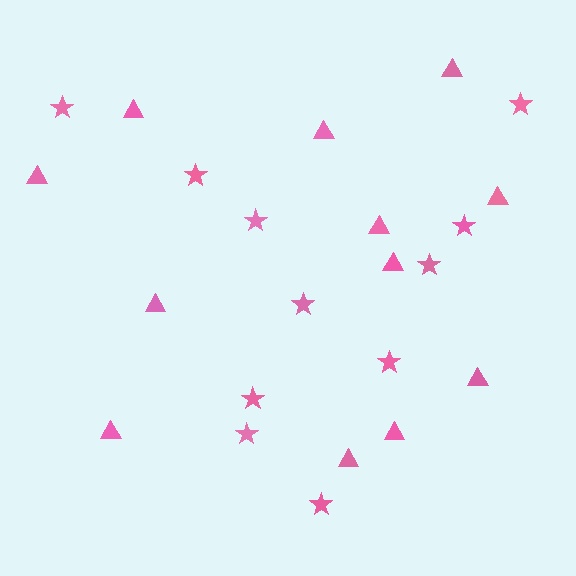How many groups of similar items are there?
There are 2 groups: one group of triangles (12) and one group of stars (11).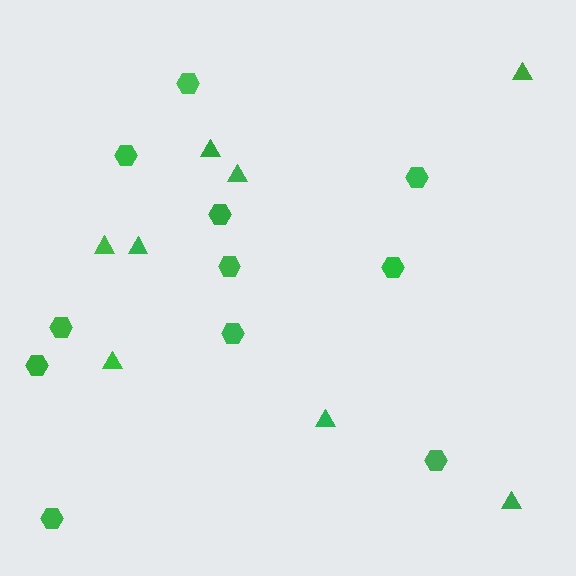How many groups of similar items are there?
There are 2 groups: one group of hexagons (11) and one group of triangles (8).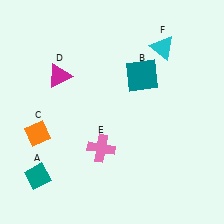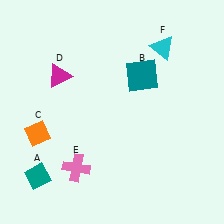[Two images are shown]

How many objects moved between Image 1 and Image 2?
1 object moved between the two images.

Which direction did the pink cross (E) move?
The pink cross (E) moved left.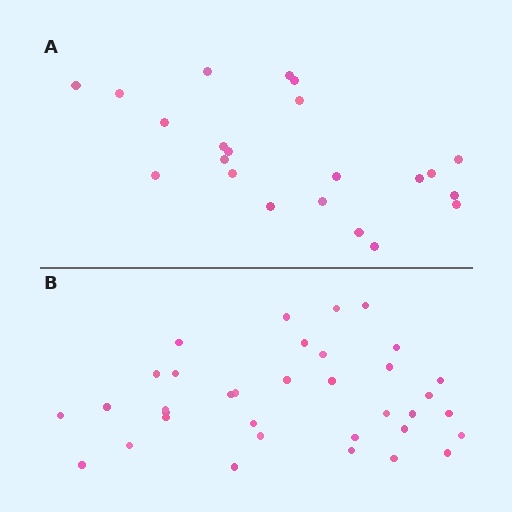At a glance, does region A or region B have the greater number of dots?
Region B (the bottom region) has more dots.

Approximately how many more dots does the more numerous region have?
Region B has approximately 15 more dots than region A.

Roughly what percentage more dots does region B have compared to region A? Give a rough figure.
About 60% more.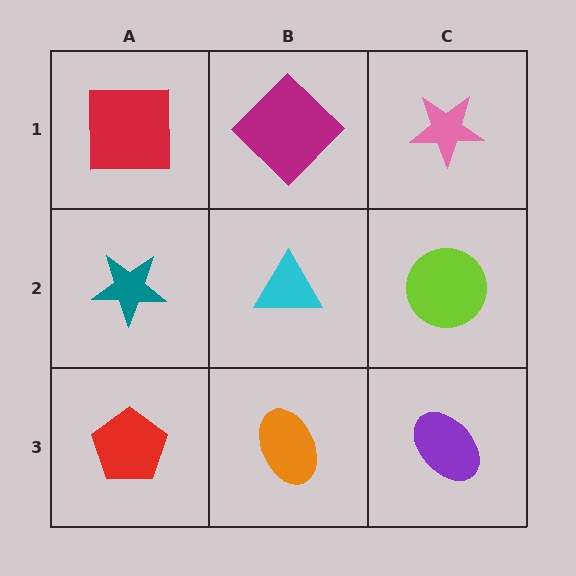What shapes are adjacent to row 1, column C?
A lime circle (row 2, column C), a magenta diamond (row 1, column B).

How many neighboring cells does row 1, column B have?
3.